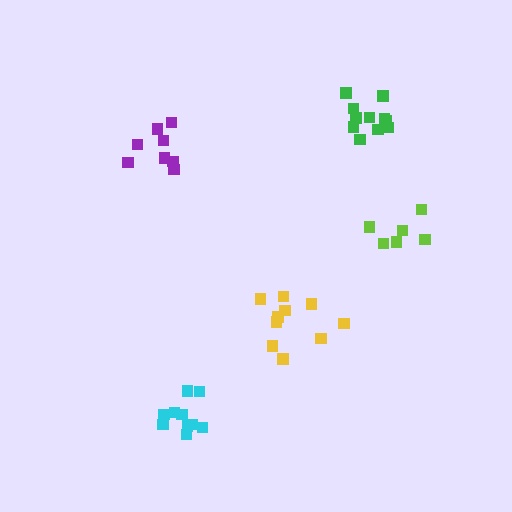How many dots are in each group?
Group 1: 11 dots, Group 2: 10 dots, Group 3: 8 dots, Group 4: 6 dots, Group 5: 11 dots (46 total).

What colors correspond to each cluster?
The clusters are colored: green, yellow, purple, lime, cyan.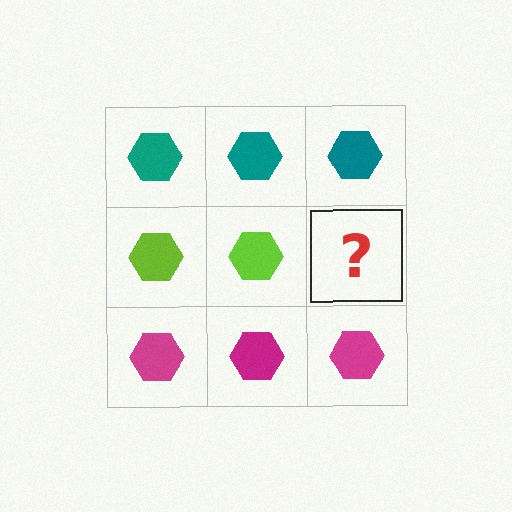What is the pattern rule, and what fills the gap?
The rule is that each row has a consistent color. The gap should be filled with a lime hexagon.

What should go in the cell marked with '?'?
The missing cell should contain a lime hexagon.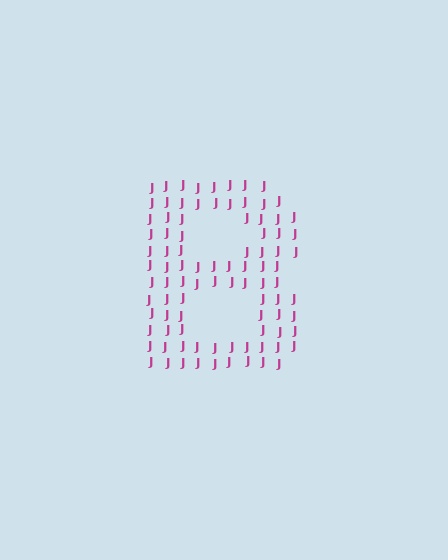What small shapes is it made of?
It is made of small letter J's.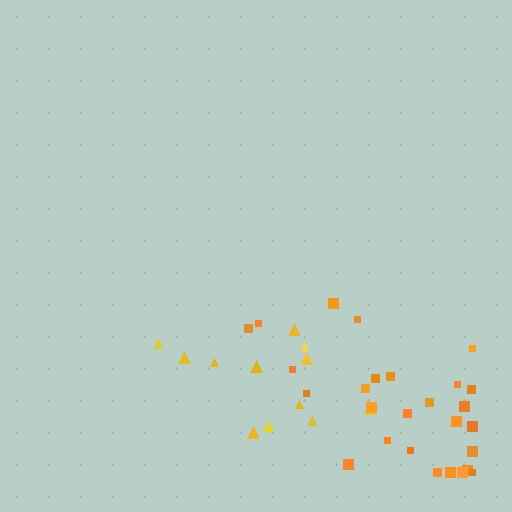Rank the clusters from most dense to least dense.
yellow, orange.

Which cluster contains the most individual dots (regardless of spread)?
Orange (27).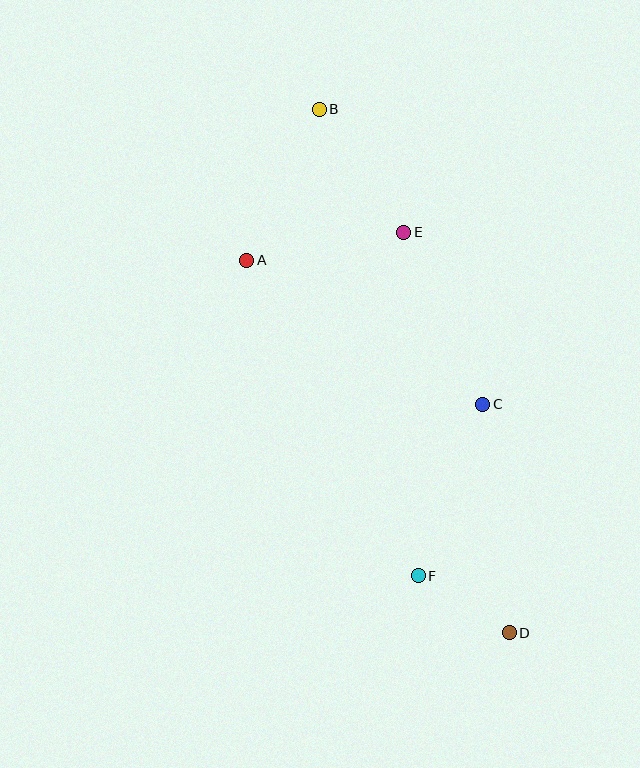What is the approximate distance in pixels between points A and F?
The distance between A and F is approximately 359 pixels.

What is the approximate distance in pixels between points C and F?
The distance between C and F is approximately 183 pixels.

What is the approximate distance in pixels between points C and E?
The distance between C and E is approximately 190 pixels.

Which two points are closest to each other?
Points D and F are closest to each other.